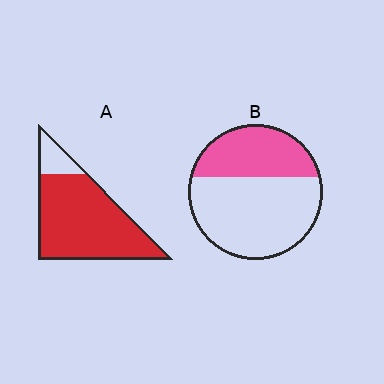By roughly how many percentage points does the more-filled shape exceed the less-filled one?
By roughly 50 percentage points (A over B).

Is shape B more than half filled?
No.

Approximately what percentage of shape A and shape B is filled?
A is approximately 85% and B is approximately 35%.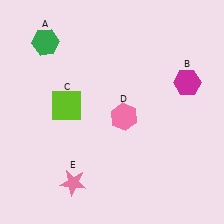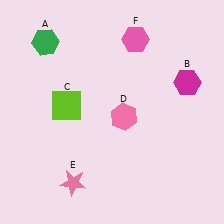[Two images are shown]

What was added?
A pink hexagon (F) was added in Image 2.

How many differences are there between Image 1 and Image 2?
There is 1 difference between the two images.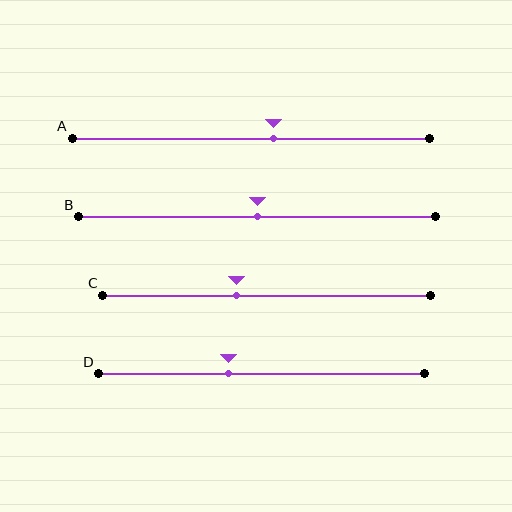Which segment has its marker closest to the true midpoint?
Segment B has its marker closest to the true midpoint.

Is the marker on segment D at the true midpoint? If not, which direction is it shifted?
No, the marker on segment D is shifted to the left by about 10% of the segment length.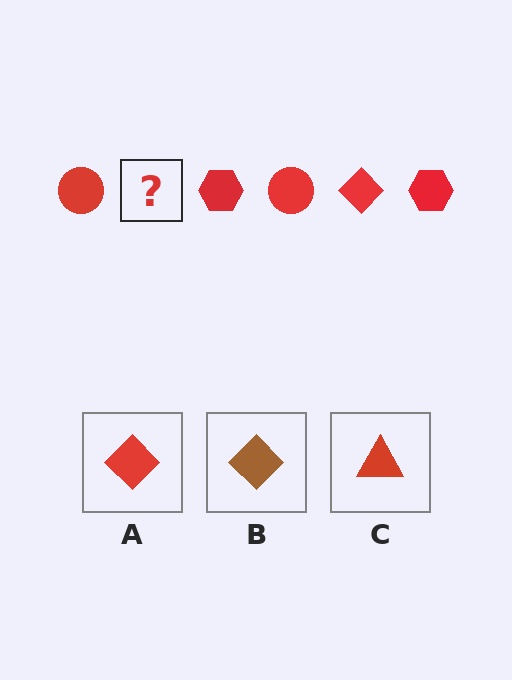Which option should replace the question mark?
Option A.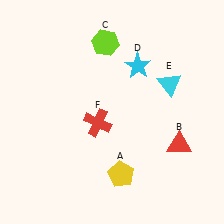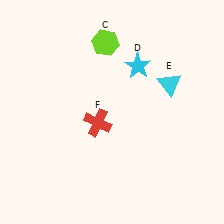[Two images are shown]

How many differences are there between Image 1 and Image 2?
There are 2 differences between the two images.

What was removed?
The yellow pentagon (A), the red triangle (B) were removed in Image 2.